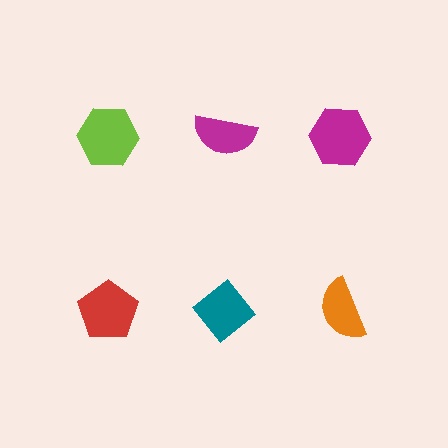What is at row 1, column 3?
A magenta hexagon.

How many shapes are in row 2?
3 shapes.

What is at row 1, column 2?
A magenta semicircle.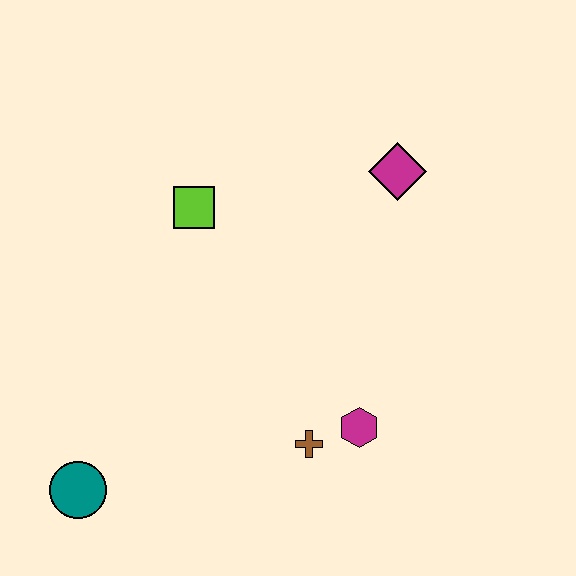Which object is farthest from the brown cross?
The magenta diamond is farthest from the brown cross.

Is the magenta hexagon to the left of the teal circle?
No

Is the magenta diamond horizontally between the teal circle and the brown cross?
No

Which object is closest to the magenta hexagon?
The brown cross is closest to the magenta hexagon.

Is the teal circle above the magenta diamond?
No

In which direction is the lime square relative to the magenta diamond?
The lime square is to the left of the magenta diamond.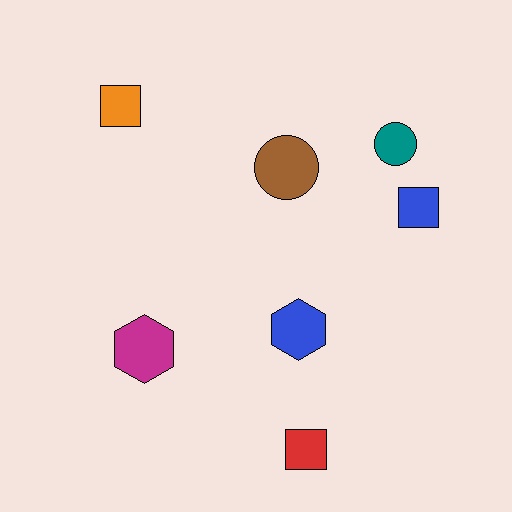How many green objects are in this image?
There are no green objects.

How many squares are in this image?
There are 3 squares.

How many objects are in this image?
There are 7 objects.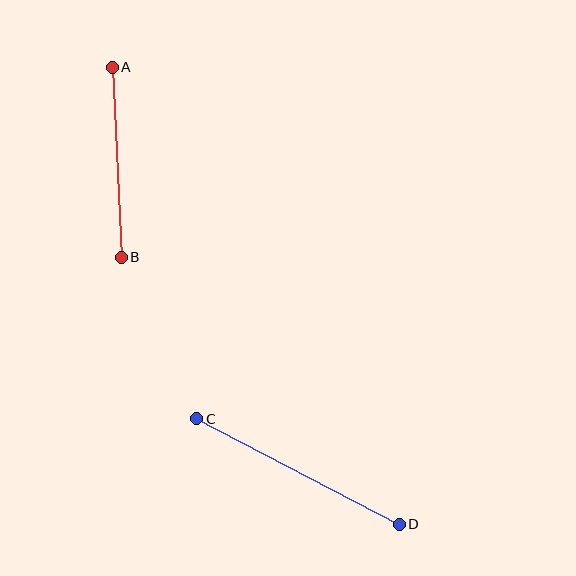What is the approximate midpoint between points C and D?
The midpoint is at approximately (298, 471) pixels.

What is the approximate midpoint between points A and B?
The midpoint is at approximately (117, 162) pixels.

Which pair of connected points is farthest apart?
Points C and D are farthest apart.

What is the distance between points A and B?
The distance is approximately 190 pixels.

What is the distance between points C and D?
The distance is approximately 228 pixels.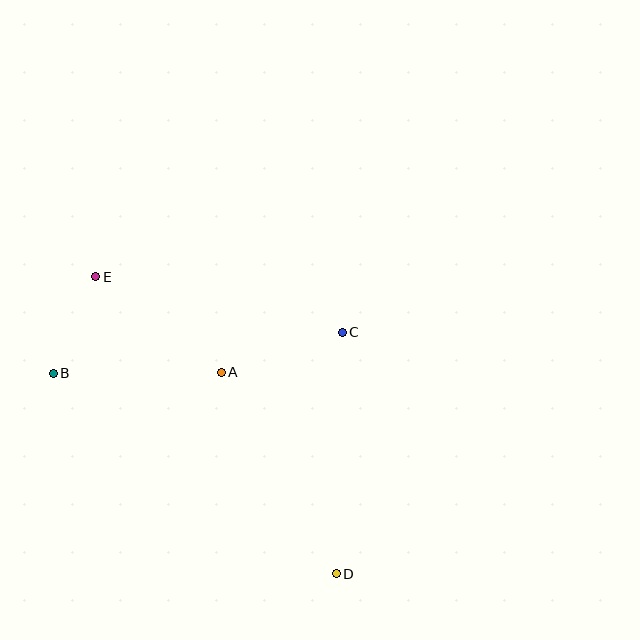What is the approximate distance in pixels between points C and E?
The distance between C and E is approximately 253 pixels.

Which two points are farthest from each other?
Points D and E are farthest from each other.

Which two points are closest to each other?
Points B and E are closest to each other.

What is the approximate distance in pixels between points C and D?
The distance between C and D is approximately 241 pixels.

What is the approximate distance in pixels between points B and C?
The distance between B and C is approximately 292 pixels.